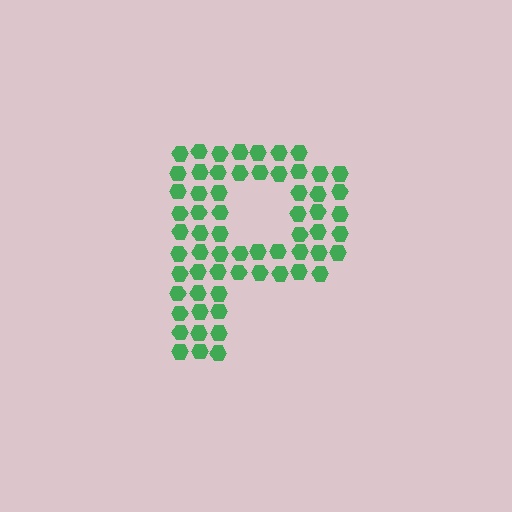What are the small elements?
The small elements are hexagons.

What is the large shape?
The large shape is the letter P.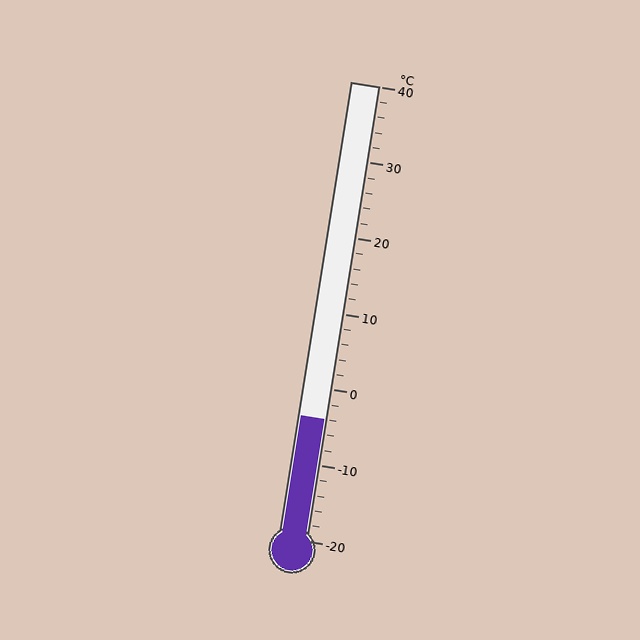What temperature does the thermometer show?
The thermometer shows approximately -4°C.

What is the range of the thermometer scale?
The thermometer scale ranges from -20°C to 40°C.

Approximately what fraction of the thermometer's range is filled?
The thermometer is filled to approximately 25% of its range.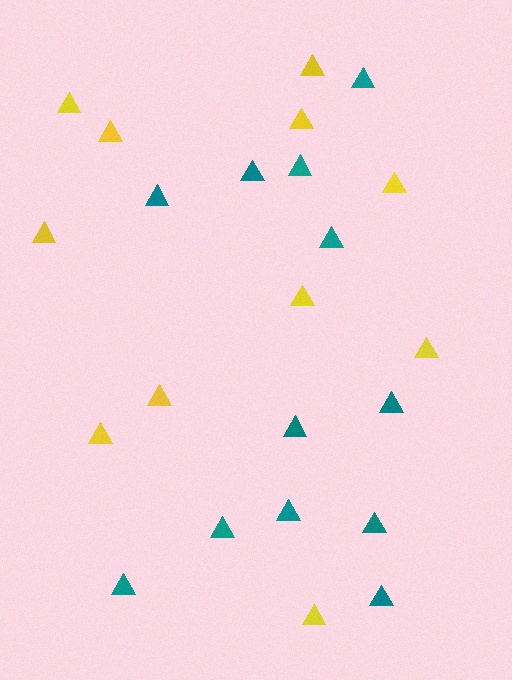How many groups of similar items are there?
There are 2 groups: one group of yellow triangles (11) and one group of teal triangles (12).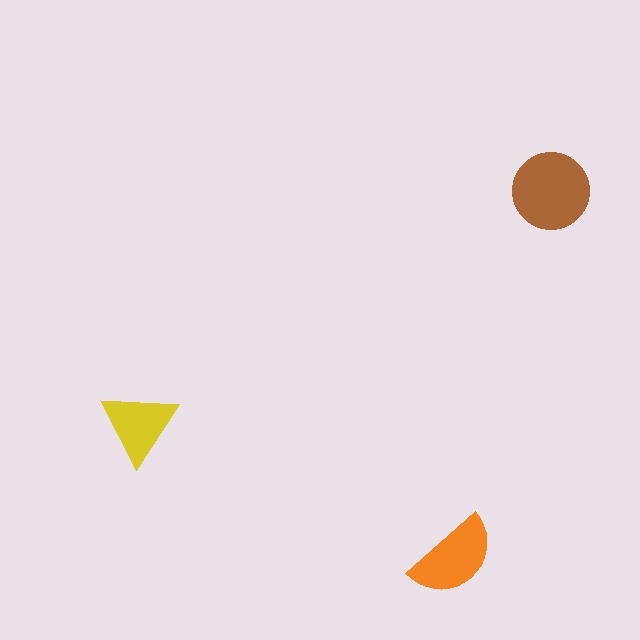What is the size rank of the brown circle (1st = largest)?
1st.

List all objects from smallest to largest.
The yellow triangle, the orange semicircle, the brown circle.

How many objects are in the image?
There are 3 objects in the image.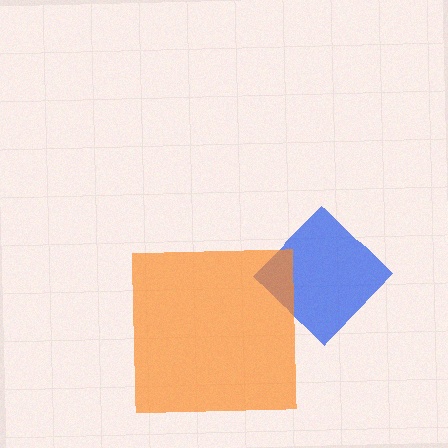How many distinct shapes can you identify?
There are 2 distinct shapes: a blue diamond, an orange square.